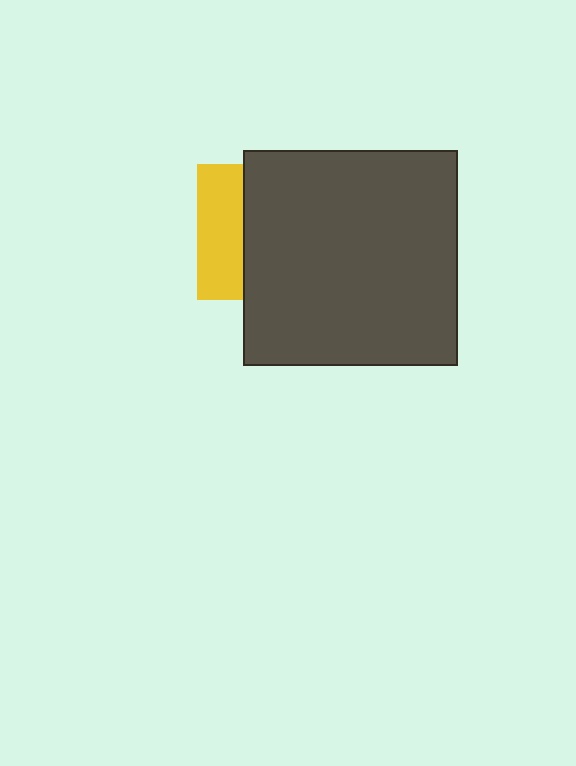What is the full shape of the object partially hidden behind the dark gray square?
The partially hidden object is a yellow square.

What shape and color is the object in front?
The object in front is a dark gray square.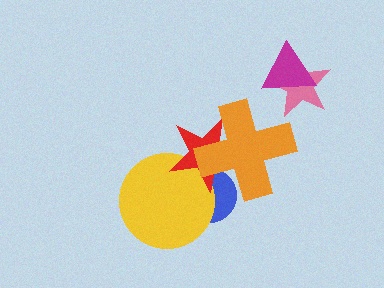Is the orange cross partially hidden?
No, no other shape covers it.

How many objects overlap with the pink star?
1 object overlaps with the pink star.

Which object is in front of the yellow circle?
The red star is in front of the yellow circle.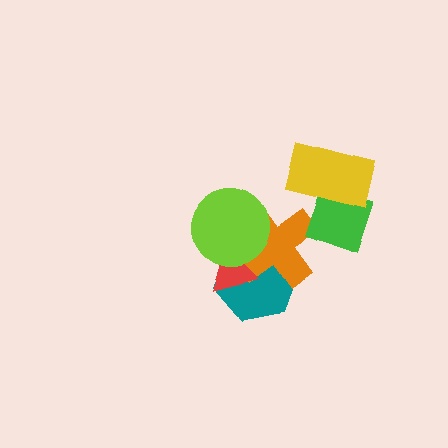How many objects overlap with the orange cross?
4 objects overlap with the orange cross.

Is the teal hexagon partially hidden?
Yes, it is partially covered by another shape.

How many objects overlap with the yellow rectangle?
1 object overlaps with the yellow rectangle.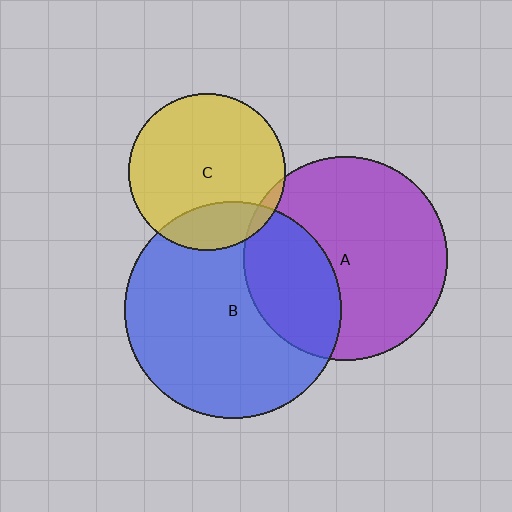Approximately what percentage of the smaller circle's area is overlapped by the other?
Approximately 5%.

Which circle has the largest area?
Circle B (blue).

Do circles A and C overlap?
Yes.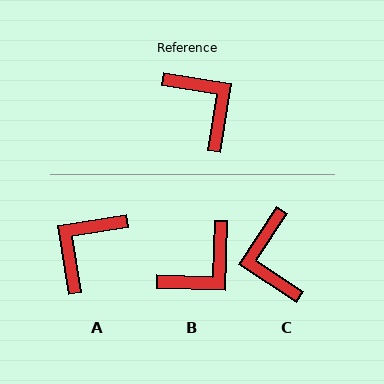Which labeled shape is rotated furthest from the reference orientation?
C, about 156 degrees away.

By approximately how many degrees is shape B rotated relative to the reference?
Approximately 83 degrees clockwise.